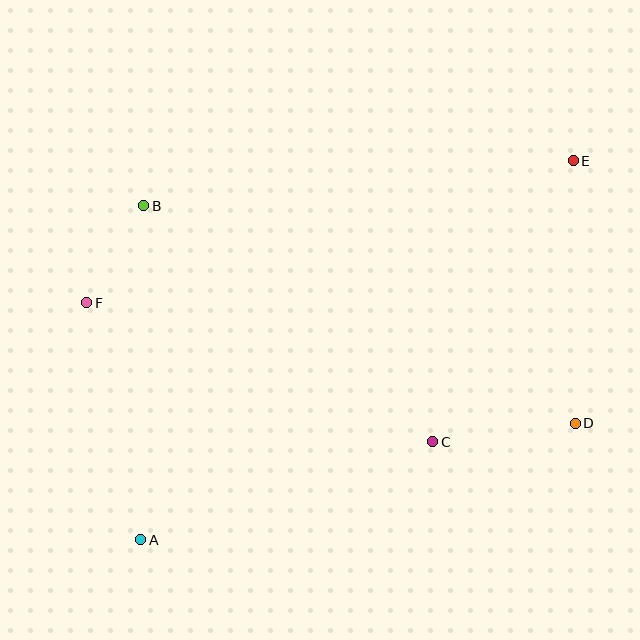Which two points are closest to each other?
Points B and F are closest to each other.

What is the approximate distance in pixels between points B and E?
The distance between B and E is approximately 432 pixels.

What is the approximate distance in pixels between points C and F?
The distance between C and F is approximately 373 pixels.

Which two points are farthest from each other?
Points A and E are farthest from each other.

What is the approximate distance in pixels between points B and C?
The distance between B and C is approximately 373 pixels.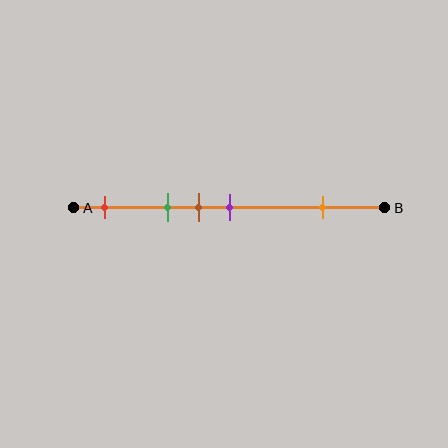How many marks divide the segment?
There are 5 marks dividing the segment.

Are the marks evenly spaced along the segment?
No, the marks are not evenly spaced.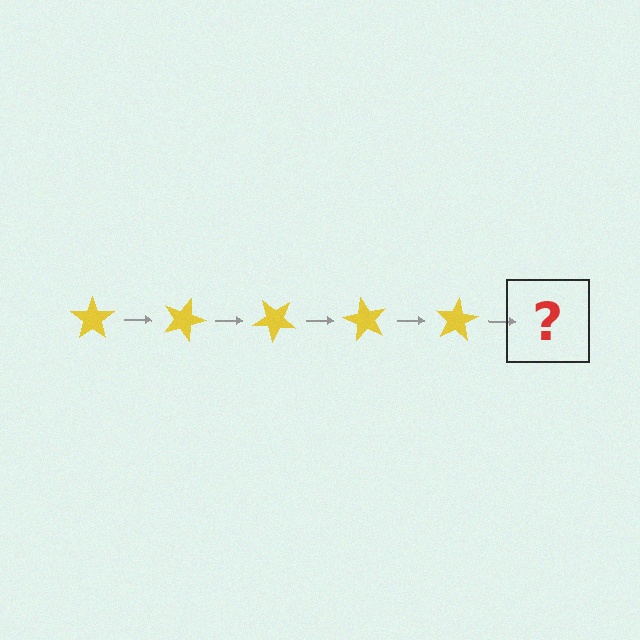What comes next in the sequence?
The next element should be a yellow star rotated 100 degrees.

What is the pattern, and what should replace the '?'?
The pattern is that the star rotates 20 degrees each step. The '?' should be a yellow star rotated 100 degrees.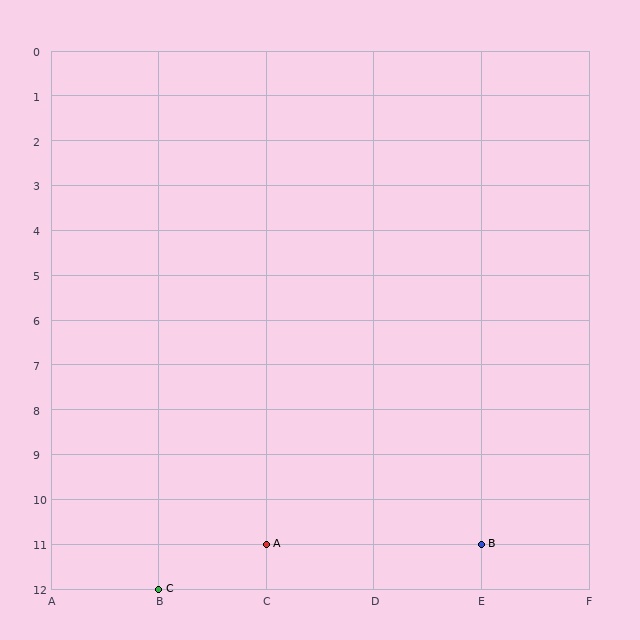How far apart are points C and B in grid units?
Points C and B are 3 columns and 1 row apart (about 3.2 grid units diagonally).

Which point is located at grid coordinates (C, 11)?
Point A is at (C, 11).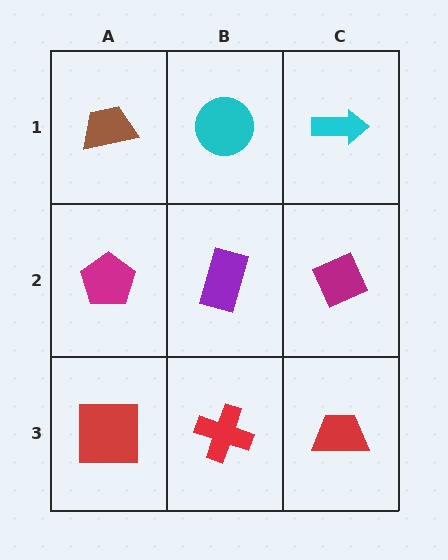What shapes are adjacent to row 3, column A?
A magenta pentagon (row 2, column A), a red cross (row 3, column B).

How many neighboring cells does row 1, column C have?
2.